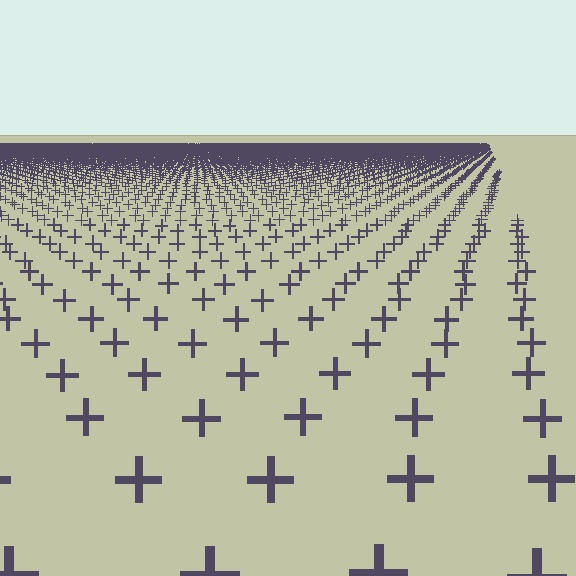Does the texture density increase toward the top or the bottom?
Density increases toward the top.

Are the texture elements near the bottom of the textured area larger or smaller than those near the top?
Larger. Near the bottom, elements are closer to the viewer and appear at a bigger on-screen size.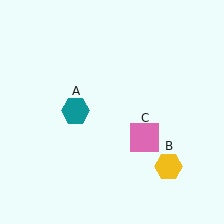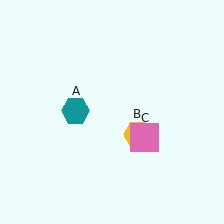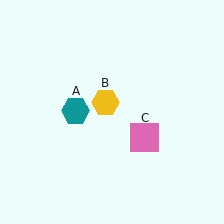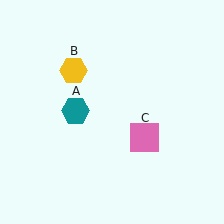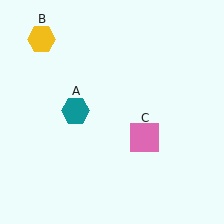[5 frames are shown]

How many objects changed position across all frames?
1 object changed position: yellow hexagon (object B).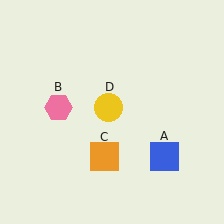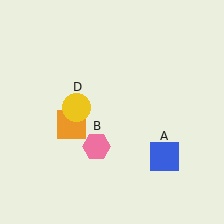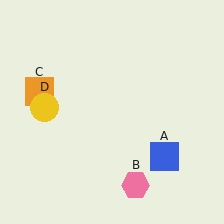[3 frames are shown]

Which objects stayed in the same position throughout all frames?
Blue square (object A) remained stationary.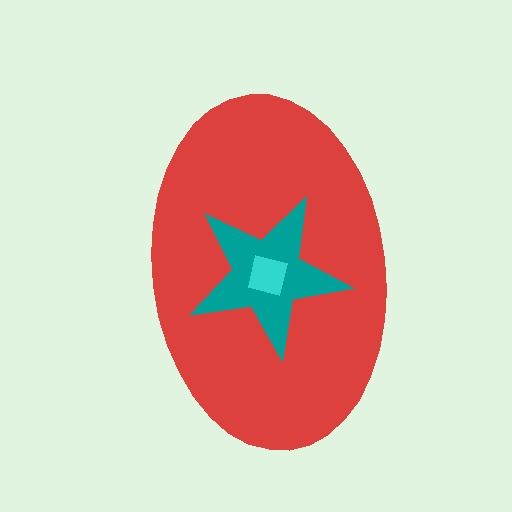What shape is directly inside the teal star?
The cyan square.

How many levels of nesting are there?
3.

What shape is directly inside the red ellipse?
The teal star.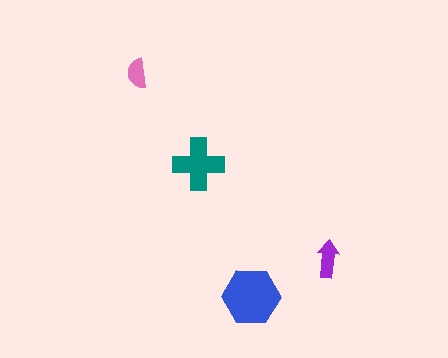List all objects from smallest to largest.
The pink semicircle, the purple arrow, the teal cross, the blue hexagon.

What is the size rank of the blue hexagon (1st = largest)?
1st.